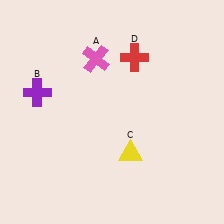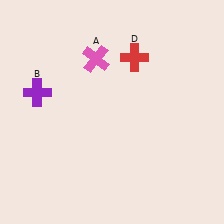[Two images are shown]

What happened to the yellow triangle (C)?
The yellow triangle (C) was removed in Image 2. It was in the bottom-right area of Image 1.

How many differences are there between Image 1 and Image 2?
There is 1 difference between the two images.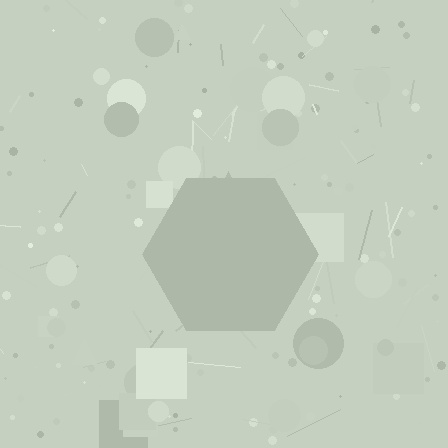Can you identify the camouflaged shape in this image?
The camouflaged shape is a hexagon.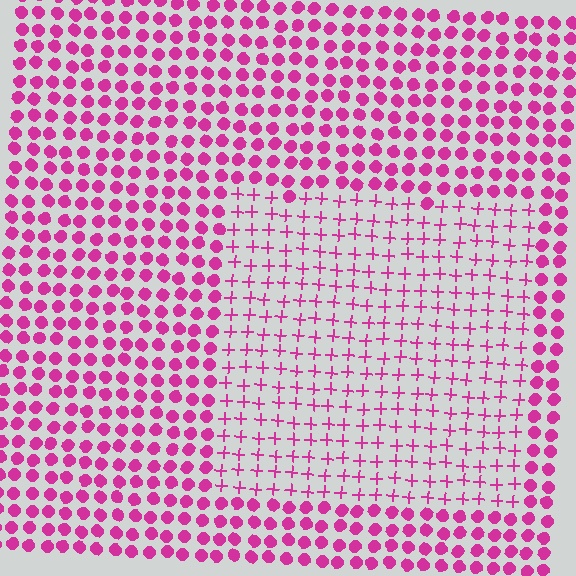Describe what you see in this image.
The image is filled with small magenta elements arranged in a uniform grid. A rectangle-shaped region contains plus signs, while the surrounding area contains circles. The boundary is defined purely by the change in element shape.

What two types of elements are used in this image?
The image uses plus signs inside the rectangle region and circles outside it.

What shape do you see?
I see a rectangle.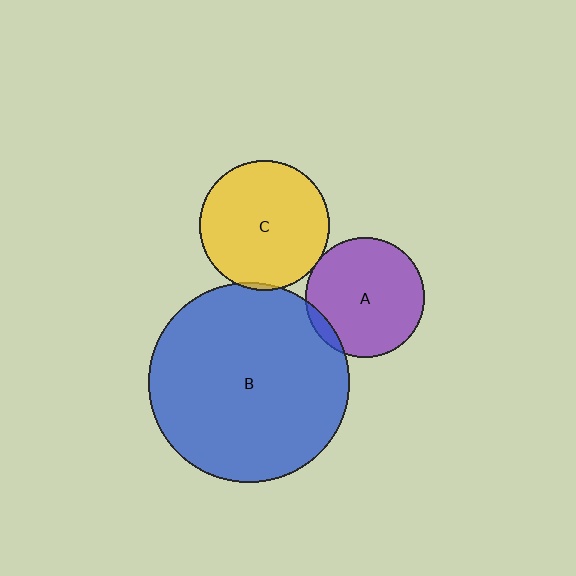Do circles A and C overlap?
Yes.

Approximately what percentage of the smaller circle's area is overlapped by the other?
Approximately 5%.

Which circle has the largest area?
Circle B (blue).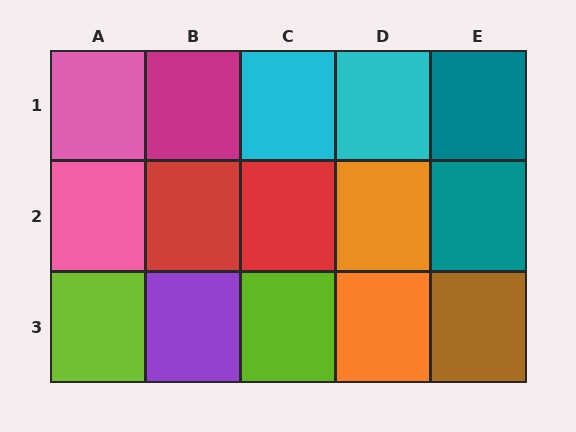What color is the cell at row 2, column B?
Red.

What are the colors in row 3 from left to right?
Lime, purple, lime, orange, brown.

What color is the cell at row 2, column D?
Orange.